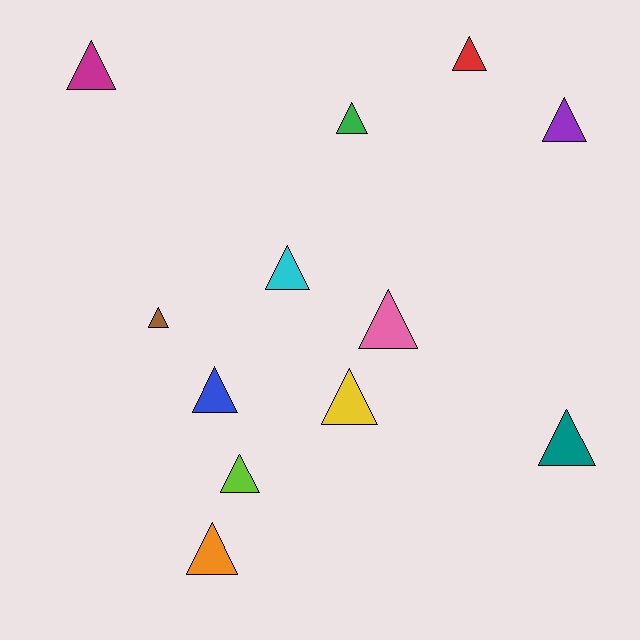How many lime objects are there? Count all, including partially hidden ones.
There is 1 lime object.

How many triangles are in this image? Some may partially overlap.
There are 12 triangles.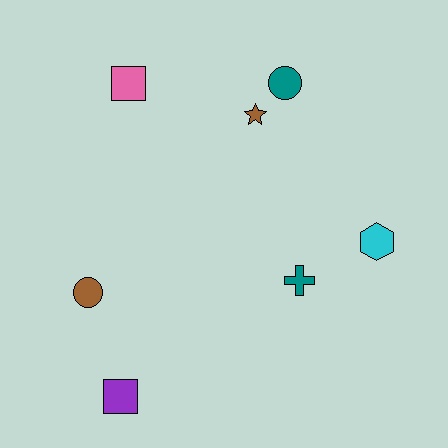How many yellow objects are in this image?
There are no yellow objects.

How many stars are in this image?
There is 1 star.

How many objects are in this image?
There are 7 objects.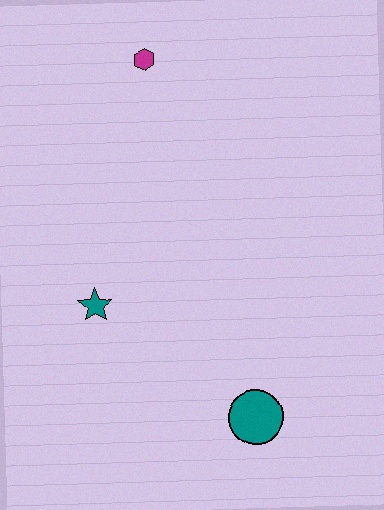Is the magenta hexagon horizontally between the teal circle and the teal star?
Yes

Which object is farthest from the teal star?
The magenta hexagon is farthest from the teal star.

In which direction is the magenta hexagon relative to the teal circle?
The magenta hexagon is above the teal circle.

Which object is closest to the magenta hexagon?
The teal star is closest to the magenta hexagon.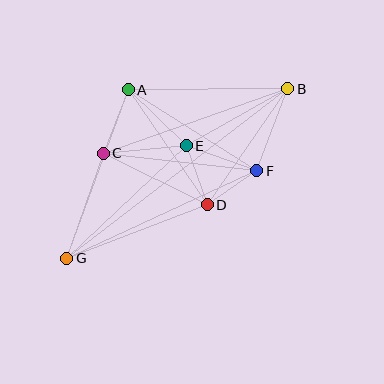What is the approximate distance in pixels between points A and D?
The distance between A and D is approximately 140 pixels.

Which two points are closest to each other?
Points D and F are closest to each other.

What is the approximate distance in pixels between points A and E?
The distance between A and E is approximately 80 pixels.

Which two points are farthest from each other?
Points B and G are farthest from each other.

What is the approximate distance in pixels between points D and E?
The distance between D and E is approximately 63 pixels.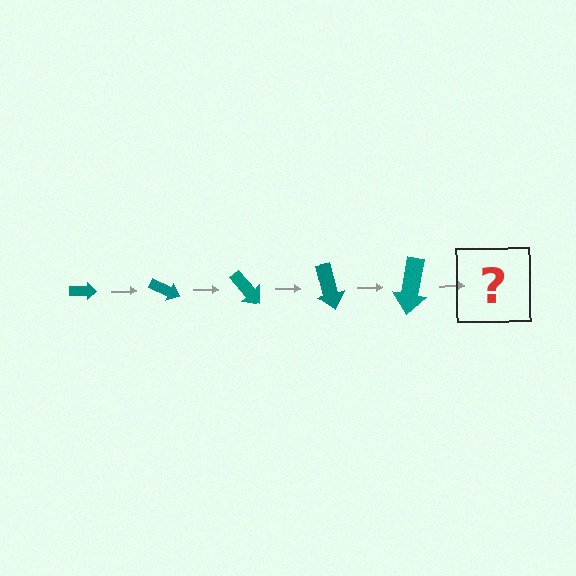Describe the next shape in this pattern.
It should be an arrow, larger than the previous one and rotated 125 degrees from the start.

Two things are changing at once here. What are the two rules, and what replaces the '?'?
The two rules are that the arrow grows larger each step and it rotates 25 degrees each step. The '?' should be an arrow, larger than the previous one and rotated 125 degrees from the start.